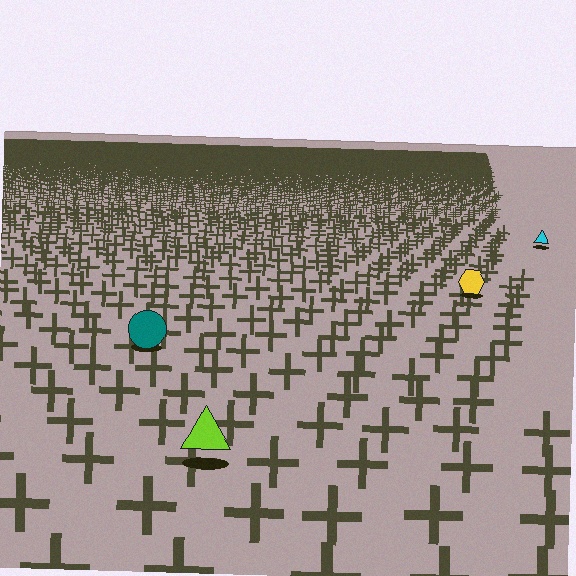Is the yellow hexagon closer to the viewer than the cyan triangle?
Yes. The yellow hexagon is closer — you can tell from the texture gradient: the ground texture is coarser near it.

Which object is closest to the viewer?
The lime triangle is closest. The texture marks near it are larger and more spread out.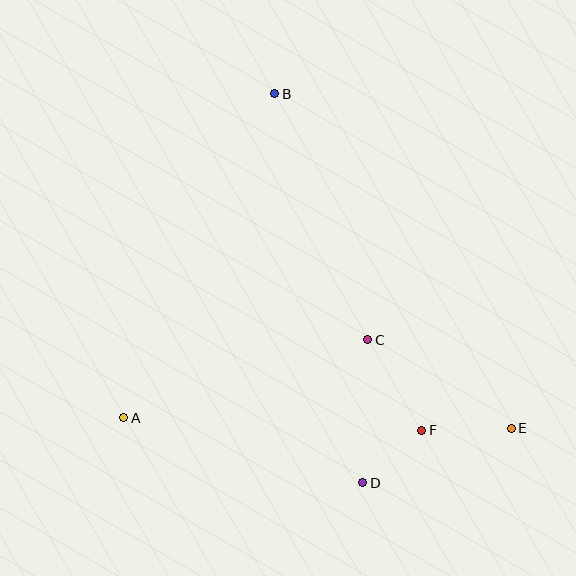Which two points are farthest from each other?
Points B and E are farthest from each other.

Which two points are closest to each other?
Points D and F are closest to each other.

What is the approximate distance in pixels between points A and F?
The distance between A and F is approximately 298 pixels.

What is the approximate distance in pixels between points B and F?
The distance between B and F is approximately 367 pixels.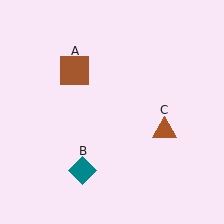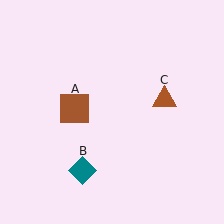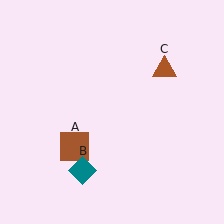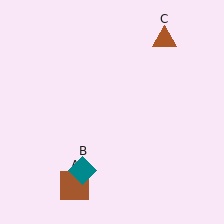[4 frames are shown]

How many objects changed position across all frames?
2 objects changed position: brown square (object A), brown triangle (object C).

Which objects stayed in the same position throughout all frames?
Teal diamond (object B) remained stationary.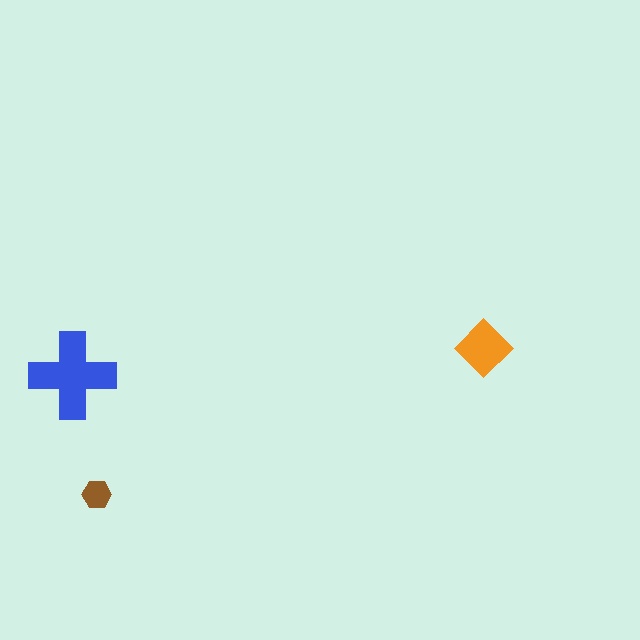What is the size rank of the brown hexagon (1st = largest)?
3rd.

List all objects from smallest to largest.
The brown hexagon, the orange diamond, the blue cross.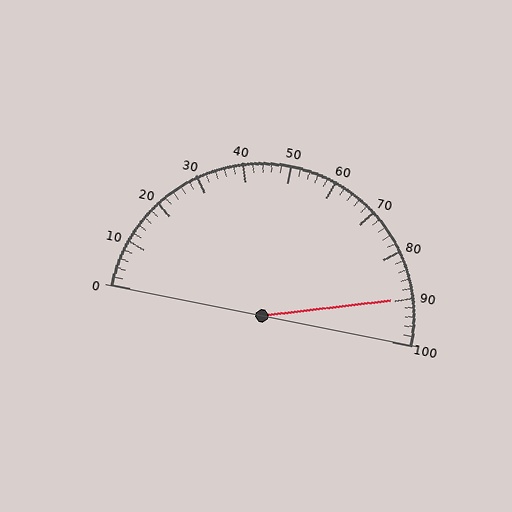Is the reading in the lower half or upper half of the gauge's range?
The reading is in the upper half of the range (0 to 100).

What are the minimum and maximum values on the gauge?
The gauge ranges from 0 to 100.